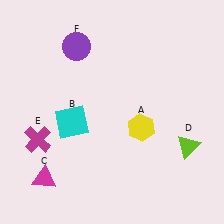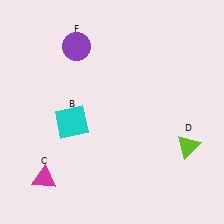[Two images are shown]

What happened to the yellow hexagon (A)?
The yellow hexagon (A) was removed in Image 2. It was in the bottom-right area of Image 1.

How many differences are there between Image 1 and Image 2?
There are 2 differences between the two images.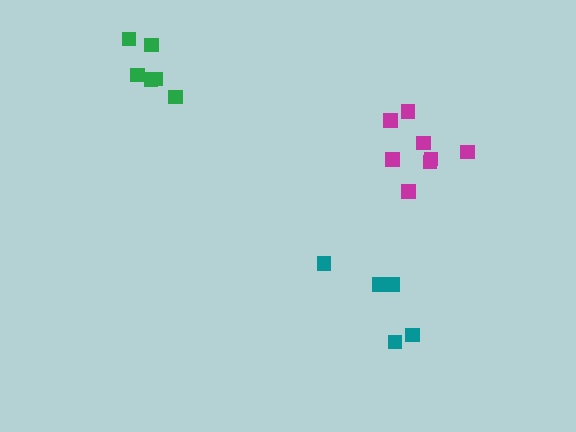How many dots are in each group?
Group 1: 8 dots, Group 2: 5 dots, Group 3: 6 dots (19 total).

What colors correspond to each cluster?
The clusters are colored: magenta, teal, green.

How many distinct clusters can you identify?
There are 3 distinct clusters.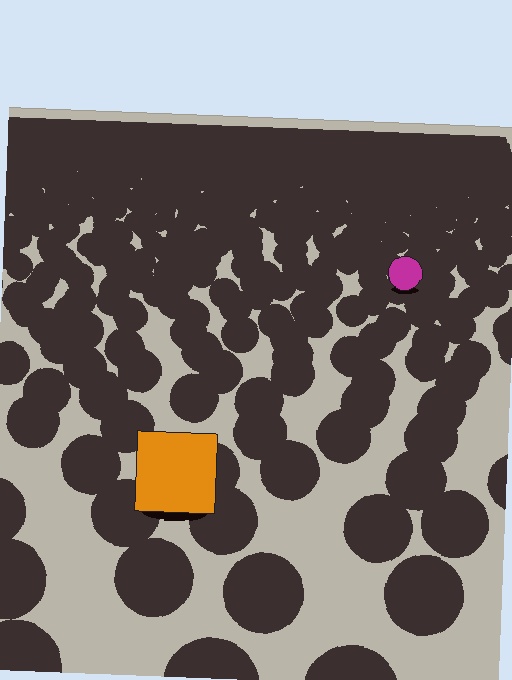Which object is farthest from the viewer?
The magenta circle is farthest from the viewer. It appears smaller and the ground texture around it is denser.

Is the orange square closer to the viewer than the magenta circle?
Yes. The orange square is closer — you can tell from the texture gradient: the ground texture is coarser near it.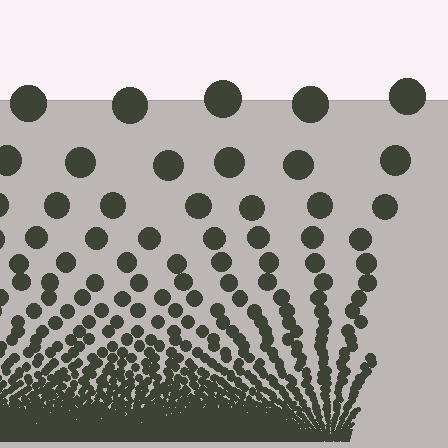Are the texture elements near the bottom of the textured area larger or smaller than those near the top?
Smaller. The gradient is inverted — elements near the bottom are smaller and denser.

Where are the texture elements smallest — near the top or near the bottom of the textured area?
Near the bottom.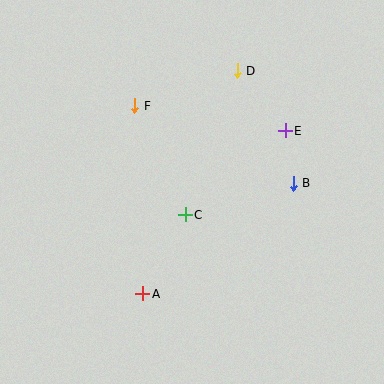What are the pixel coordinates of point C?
Point C is at (185, 215).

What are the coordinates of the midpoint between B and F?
The midpoint between B and F is at (214, 145).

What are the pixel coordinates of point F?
Point F is at (135, 106).